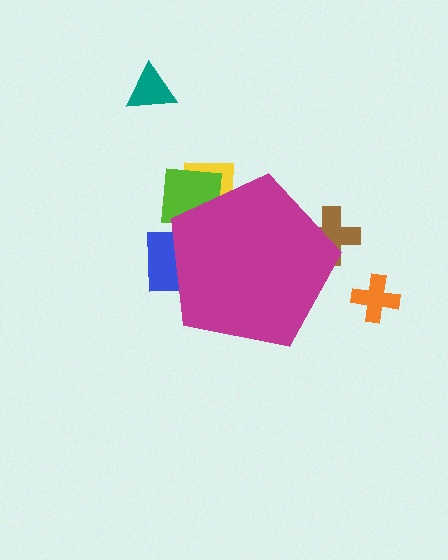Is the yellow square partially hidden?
Yes, the yellow square is partially hidden behind the magenta pentagon.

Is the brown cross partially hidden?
Yes, the brown cross is partially hidden behind the magenta pentagon.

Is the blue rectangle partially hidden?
Yes, the blue rectangle is partially hidden behind the magenta pentagon.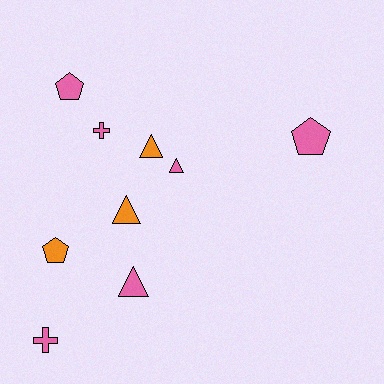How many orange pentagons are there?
There is 1 orange pentagon.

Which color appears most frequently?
Pink, with 6 objects.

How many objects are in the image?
There are 9 objects.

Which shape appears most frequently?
Triangle, with 4 objects.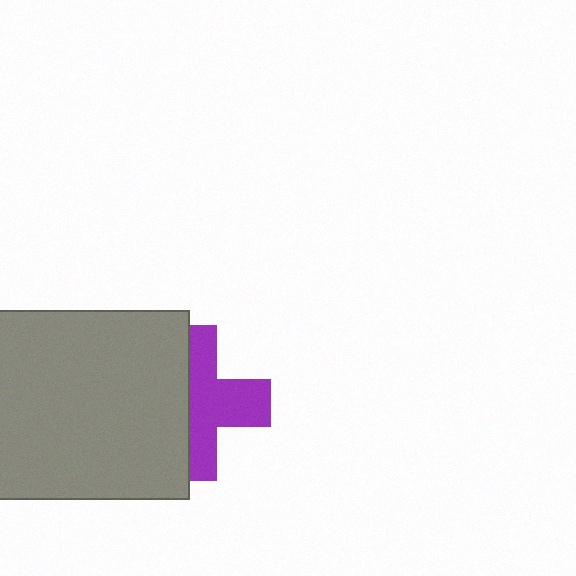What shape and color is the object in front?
The object in front is a gray rectangle.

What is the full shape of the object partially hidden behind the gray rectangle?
The partially hidden object is a purple cross.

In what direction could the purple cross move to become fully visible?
The purple cross could move right. That would shift it out from behind the gray rectangle entirely.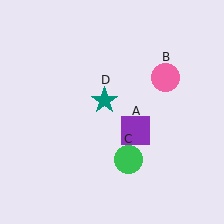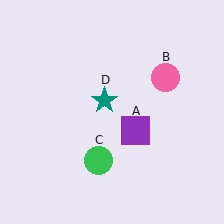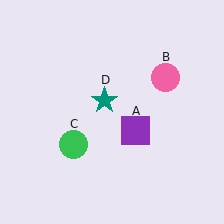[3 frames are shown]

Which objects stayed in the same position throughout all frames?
Purple square (object A) and pink circle (object B) and teal star (object D) remained stationary.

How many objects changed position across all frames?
1 object changed position: green circle (object C).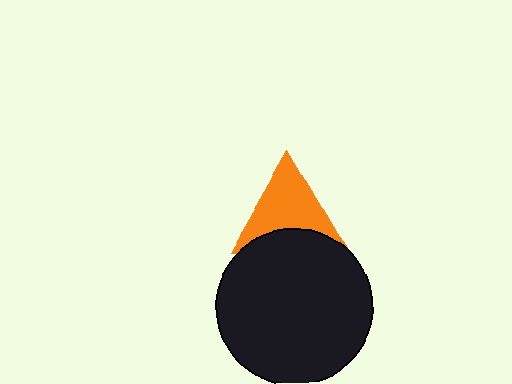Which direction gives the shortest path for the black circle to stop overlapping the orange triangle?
Moving down gives the shortest separation.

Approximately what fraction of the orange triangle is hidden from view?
Roughly 31% of the orange triangle is hidden behind the black circle.